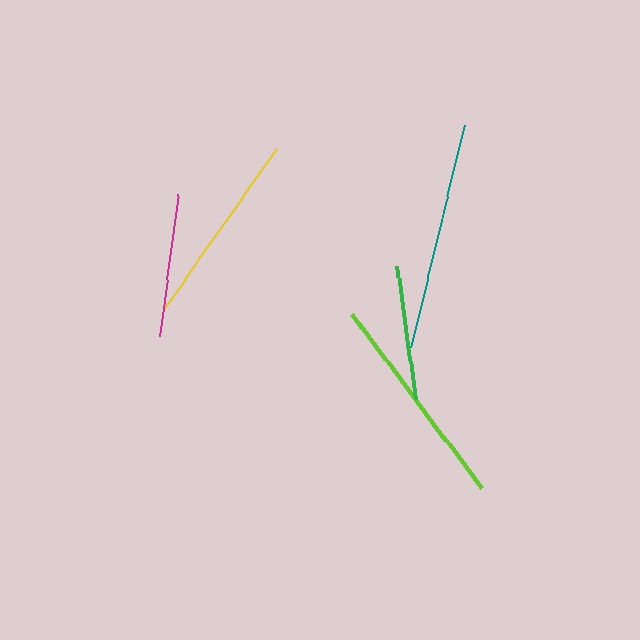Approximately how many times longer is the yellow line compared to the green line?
The yellow line is approximately 1.5 times the length of the green line.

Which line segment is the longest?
The teal line is the longest at approximately 229 pixels.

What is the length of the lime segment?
The lime segment is approximately 218 pixels long.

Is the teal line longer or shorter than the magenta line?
The teal line is longer than the magenta line.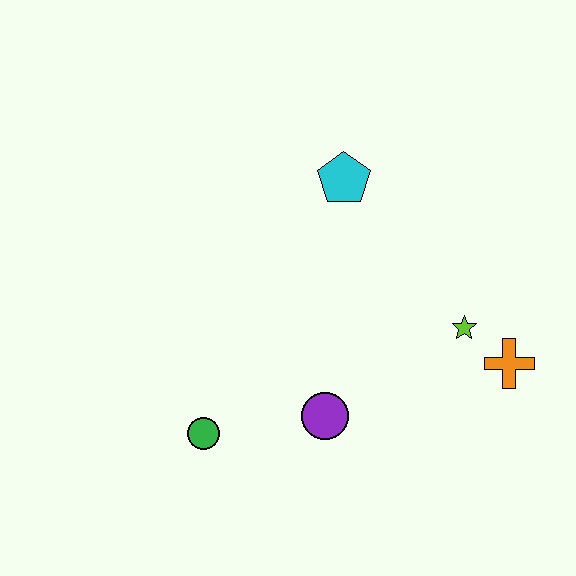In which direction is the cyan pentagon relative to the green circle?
The cyan pentagon is above the green circle.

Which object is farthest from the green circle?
The orange cross is farthest from the green circle.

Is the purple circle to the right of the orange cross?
No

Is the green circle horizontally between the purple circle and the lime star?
No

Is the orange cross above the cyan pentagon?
No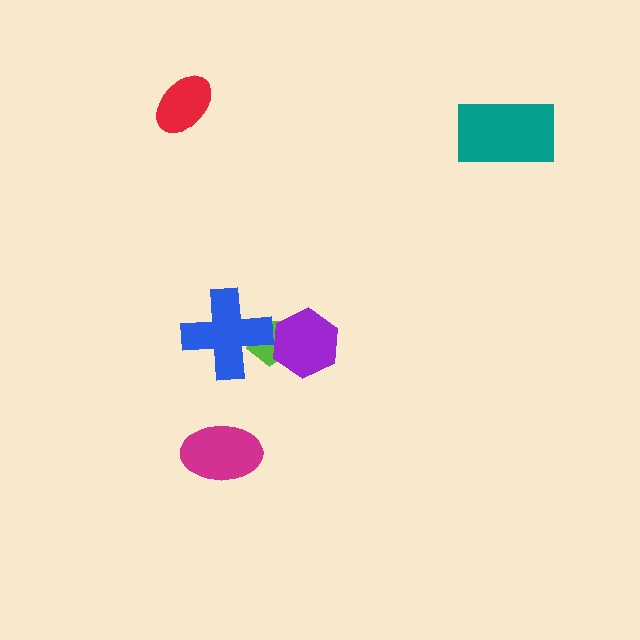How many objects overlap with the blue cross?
1 object overlaps with the blue cross.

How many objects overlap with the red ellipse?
0 objects overlap with the red ellipse.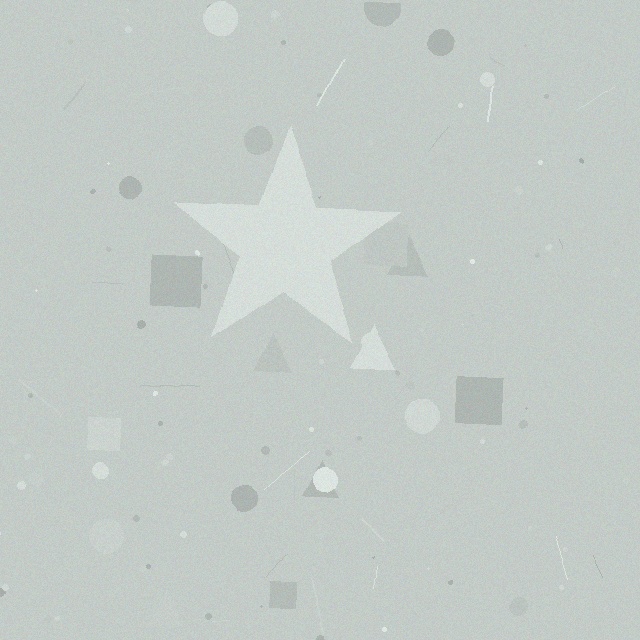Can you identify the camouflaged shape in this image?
The camouflaged shape is a star.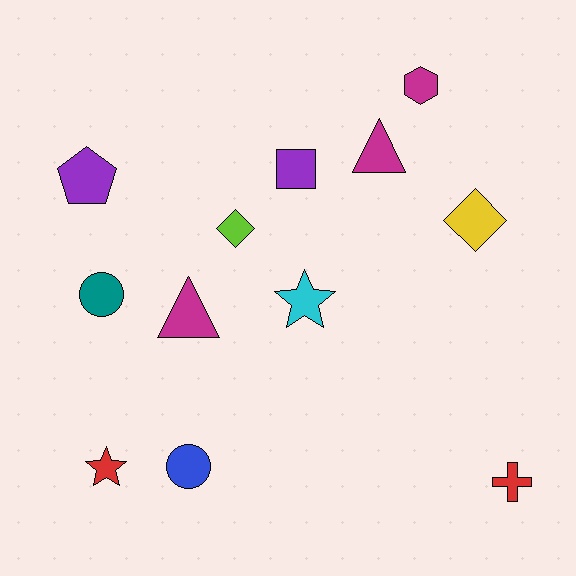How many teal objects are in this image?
There is 1 teal object.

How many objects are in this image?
There are 12 objects.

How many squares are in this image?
There is 1 square.